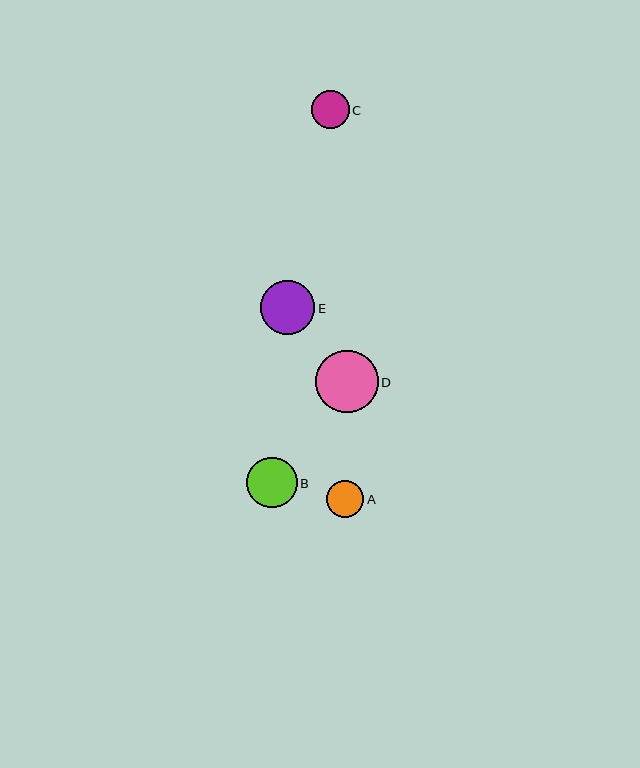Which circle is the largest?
Circle D is the largest with a size of approximately 62 pixels.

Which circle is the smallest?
Circle A is the smallest with a size of approximately 37 pixels.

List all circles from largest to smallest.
From largest to smallest: D, E, B, C, A.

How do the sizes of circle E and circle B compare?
Circle E and circle B are approximately the same size.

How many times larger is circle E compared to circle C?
Circle E is approximately 1.4 times the size of circle C.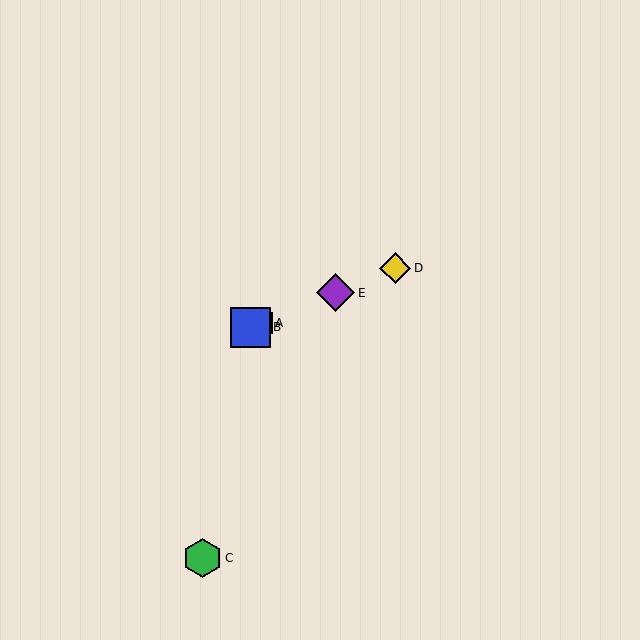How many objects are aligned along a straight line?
4 objects (A, B, D, E) are aligned along a straight line.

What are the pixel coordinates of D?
Object D is at (395, 268).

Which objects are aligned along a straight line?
Objects A, B, D, E are aligned along a straight line.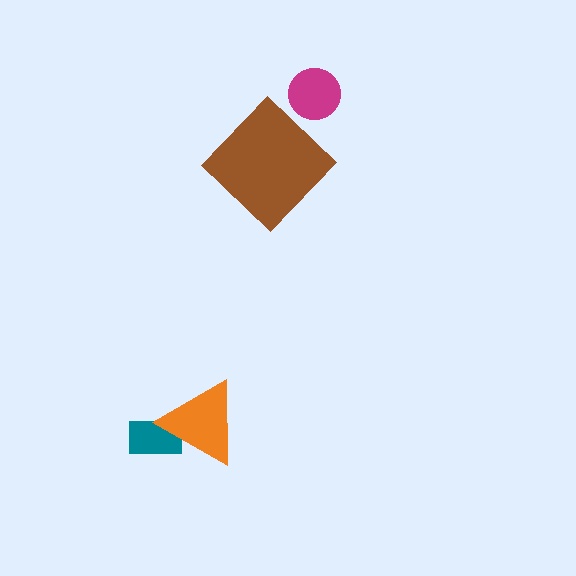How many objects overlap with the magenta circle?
0 objects overlap with the magenta circle.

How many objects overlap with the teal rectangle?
1 object overlaps with the teal rectangle.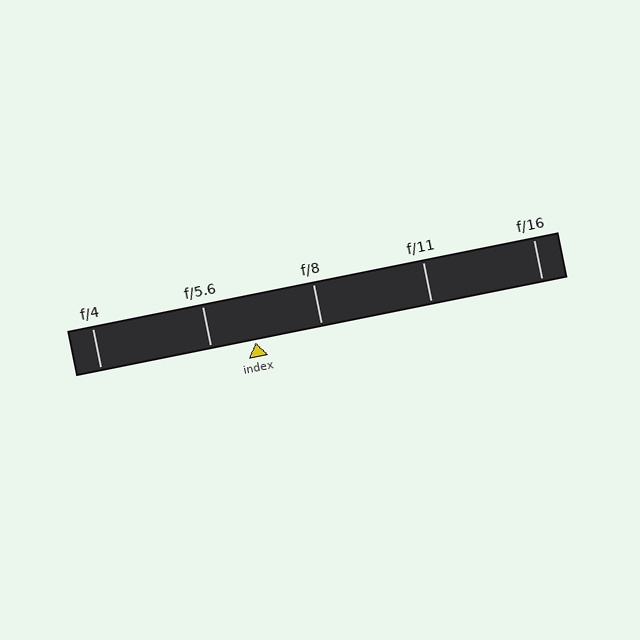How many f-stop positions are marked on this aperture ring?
There are 5 f-stop positions marked.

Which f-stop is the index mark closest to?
The index mark is closest to f/5.6.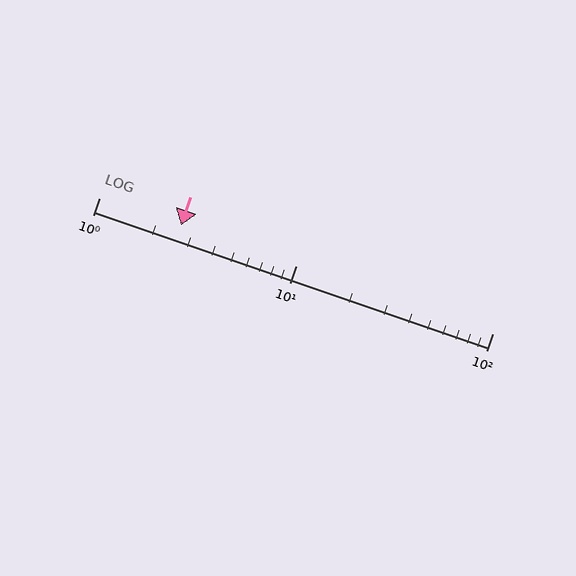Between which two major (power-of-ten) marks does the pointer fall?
The pointer is between 1 and 10.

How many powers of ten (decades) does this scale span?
The scale spans 2 decades, from 1 to 100.